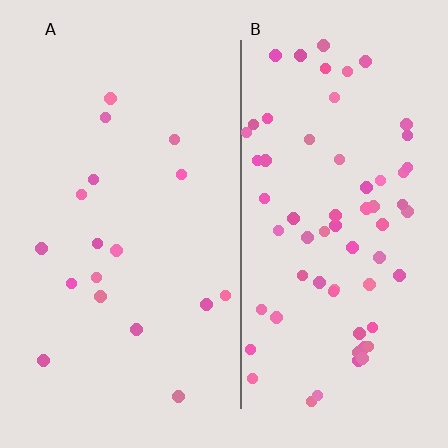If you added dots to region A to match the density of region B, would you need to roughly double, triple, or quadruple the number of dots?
Approximately quadruple.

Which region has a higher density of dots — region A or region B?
B (the right).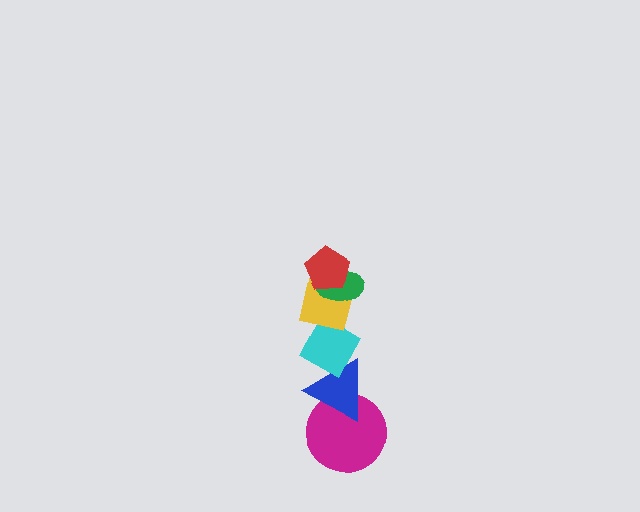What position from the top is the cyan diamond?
The cyan diamond is 4th from the top.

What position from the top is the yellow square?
The yellow square is 3rd from the top.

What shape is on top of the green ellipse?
The red pentagon is on top of the green ellipse.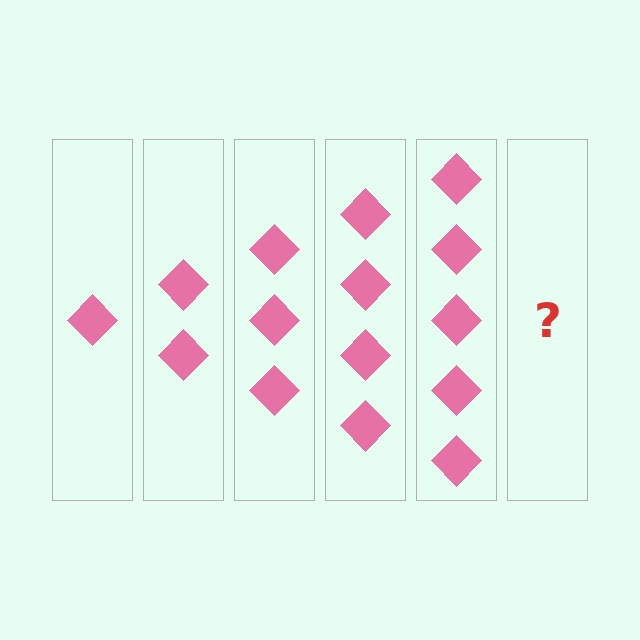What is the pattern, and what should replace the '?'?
The pattern is that each step adds one more diamond. The '?' should be 6 diamonds.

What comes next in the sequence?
The next element should be 6 diamonds.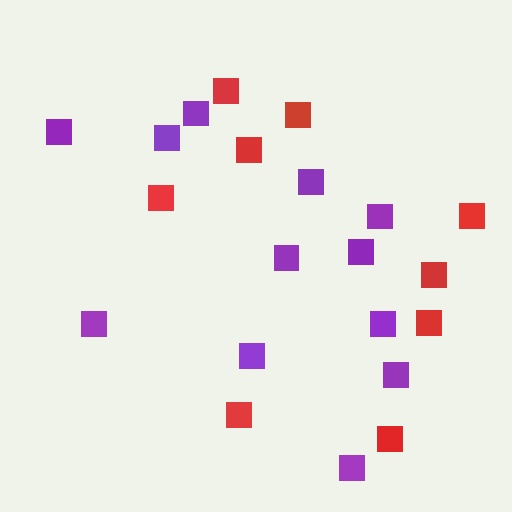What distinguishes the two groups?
There are 2 groups: one group of purple squares (12) and one group of red squares (9).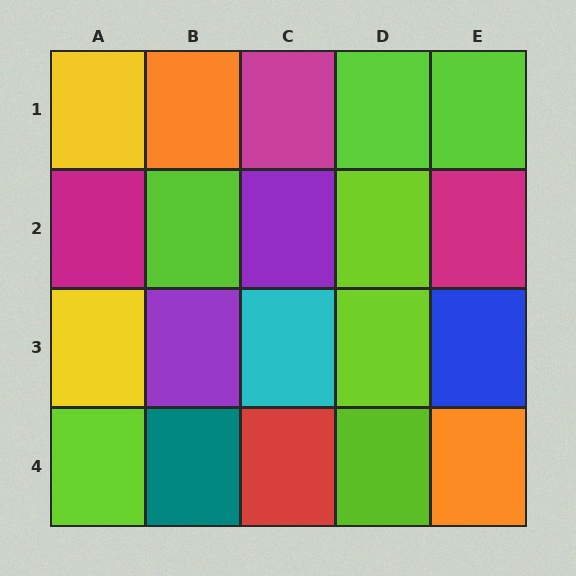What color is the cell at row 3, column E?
Blue.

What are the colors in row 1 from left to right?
Yellow, orange, magenta, lime, lime.